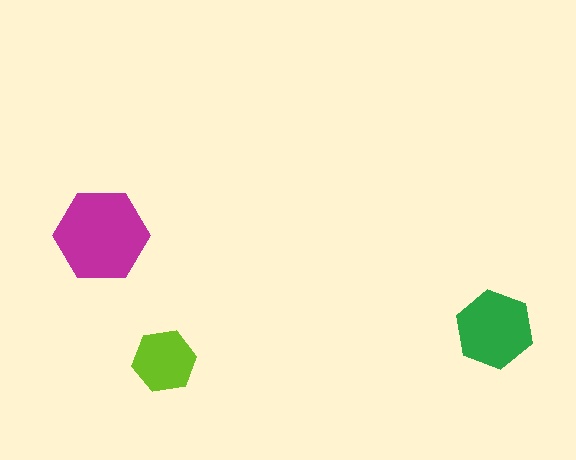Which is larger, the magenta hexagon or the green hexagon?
The magenta one.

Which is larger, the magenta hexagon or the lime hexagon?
The magenta one.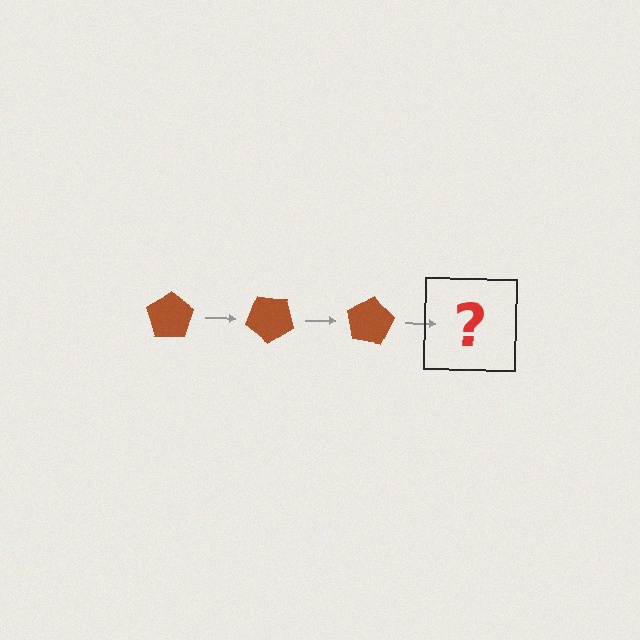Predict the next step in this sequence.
The next step is a brown pentagon rotated 120 degrees.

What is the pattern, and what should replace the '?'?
The pattern is that the pentagon rotates 40 degrees each step. The '?' should be a brown pentagon rotated 120 degrees.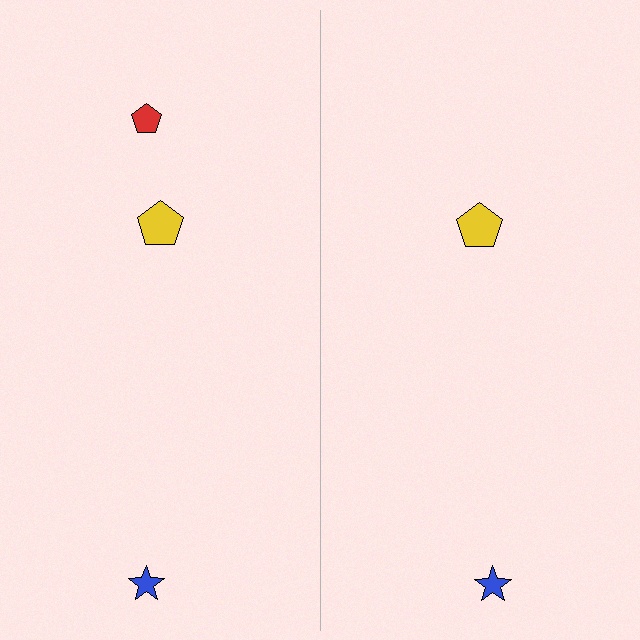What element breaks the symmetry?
A red pentagon is missing from the right side.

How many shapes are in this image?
There are 5 shapes in this image.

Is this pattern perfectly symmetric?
No, the pattern is not perfectly symmetric. A red pentagon is missing from the right side.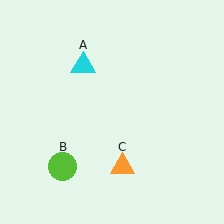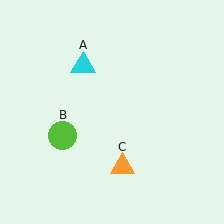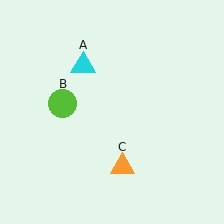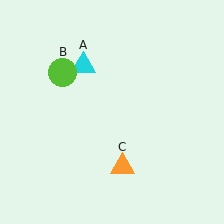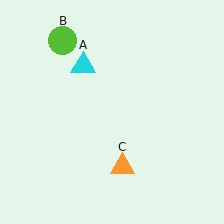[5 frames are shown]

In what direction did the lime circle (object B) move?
The lime circle (object B) moved up.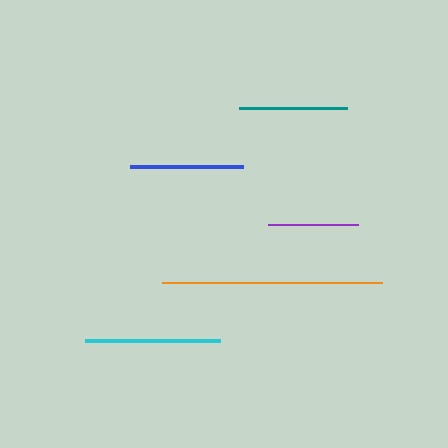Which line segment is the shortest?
The purple line is the shortest at approximately 89 pixels.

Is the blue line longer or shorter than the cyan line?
The cyan line is longer than the blue line.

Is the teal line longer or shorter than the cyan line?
The cyan line is longer than the teal line.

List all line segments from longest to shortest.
From longest to shortest: orange, cyan, blue, teal, purple.